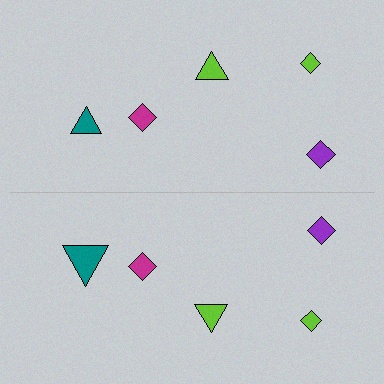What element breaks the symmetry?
The teal triangle on the bottom side has a different size than its mirror counterpart.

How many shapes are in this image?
There are 10 shapes in this image.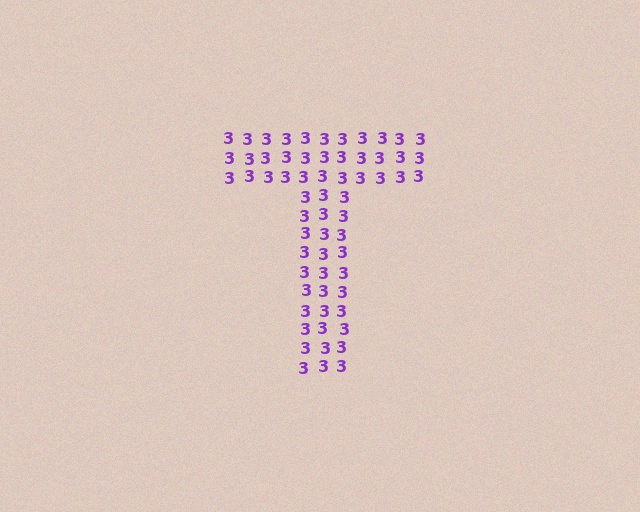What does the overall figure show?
The overall figure shows the letter T.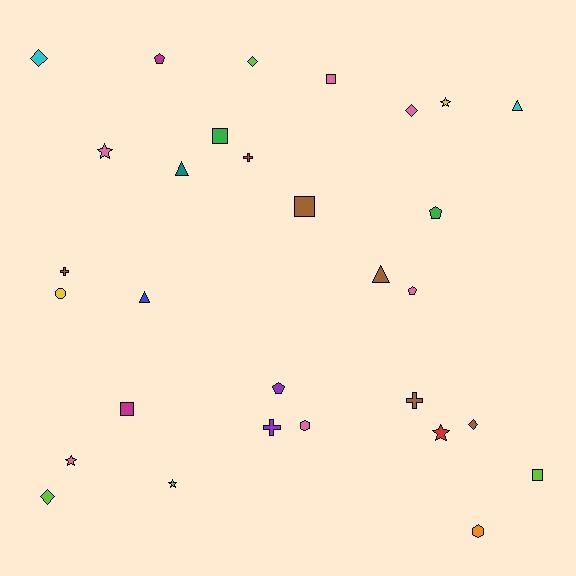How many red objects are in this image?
There are 2 red objects.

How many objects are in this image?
There are 30 objects.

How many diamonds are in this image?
There are 5 diamonds.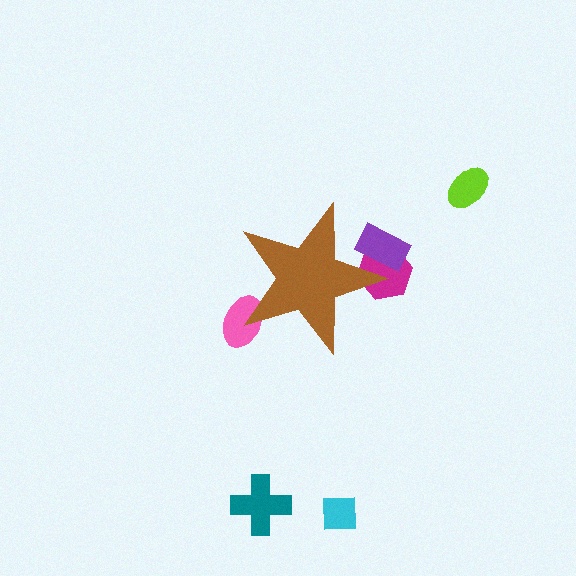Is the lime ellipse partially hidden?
No, the lime ellipse is fully visible.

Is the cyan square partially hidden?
No, the cyan square is fully visible.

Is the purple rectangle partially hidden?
Yes, the purple rectangle is partially hidden behind the brown star.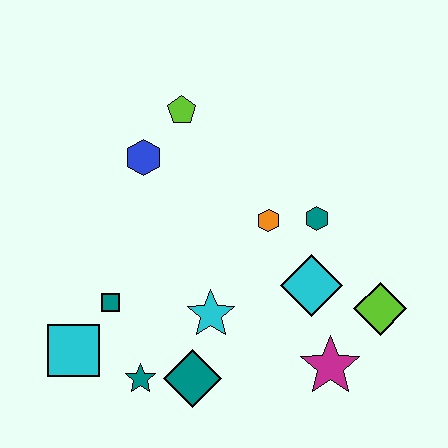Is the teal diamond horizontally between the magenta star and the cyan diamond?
No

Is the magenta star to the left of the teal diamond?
No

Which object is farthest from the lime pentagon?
The magenta star is farthest from the lime pentagon.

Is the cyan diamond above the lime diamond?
Yes